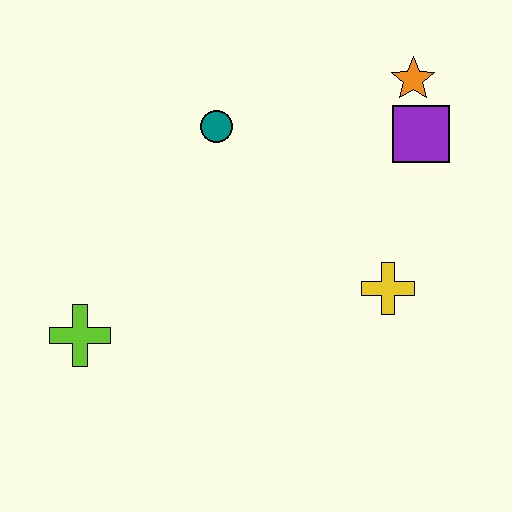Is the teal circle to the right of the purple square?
No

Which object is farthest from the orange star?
The lime cross is farthest from the orange star.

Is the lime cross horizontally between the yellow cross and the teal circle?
No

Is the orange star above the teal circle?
Yes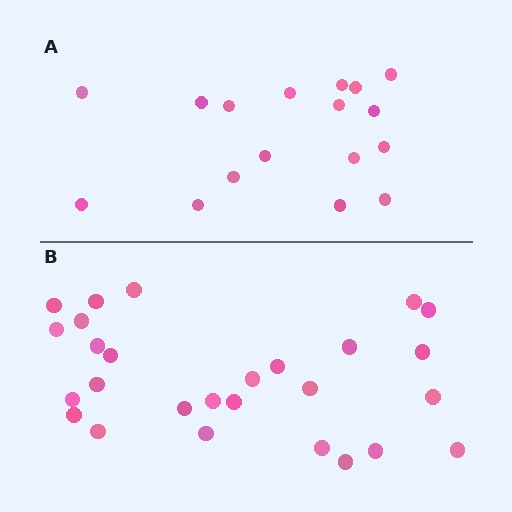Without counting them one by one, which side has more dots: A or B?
Region B (the bottom region) has more dots.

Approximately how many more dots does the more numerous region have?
Region B has roughly 10 or so more dots than region A.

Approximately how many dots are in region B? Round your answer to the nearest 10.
About 30 dots. (The exact count is 27, which rounds to 30.)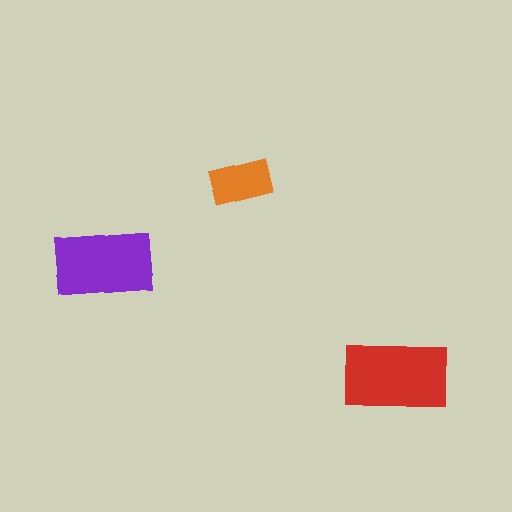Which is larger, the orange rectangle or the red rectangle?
The red one.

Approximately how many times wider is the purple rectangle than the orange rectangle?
About 1.5 times wider.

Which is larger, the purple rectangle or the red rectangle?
The red one.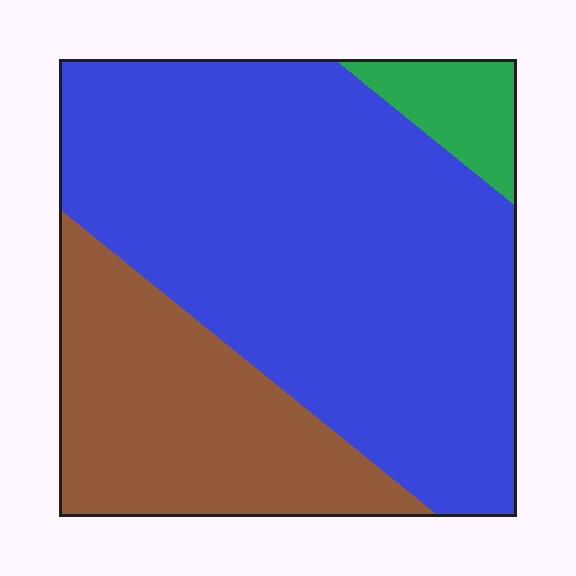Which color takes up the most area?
Blue, at roughly 65%.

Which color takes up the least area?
Green, at roughly 5%.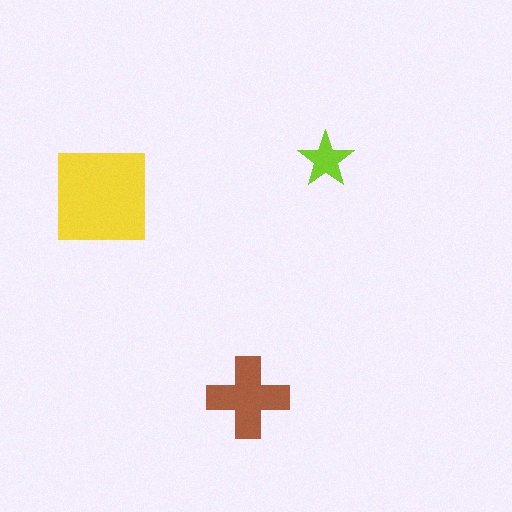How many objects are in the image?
There are 3 objects in the image.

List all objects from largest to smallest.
The yellow square, the brown cross, the lime star.